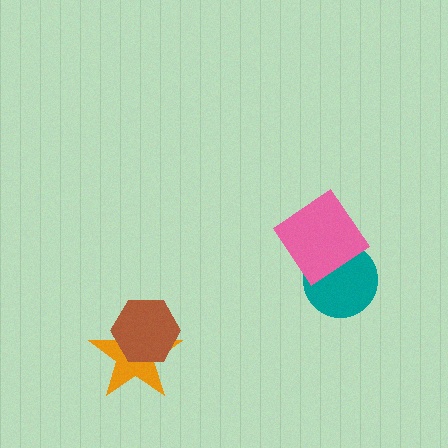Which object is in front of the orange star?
The brown hexagon is in front of the orange star.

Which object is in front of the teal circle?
The pink diamond is in front of the teal circle.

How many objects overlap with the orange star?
1 object overlaps with the orange star.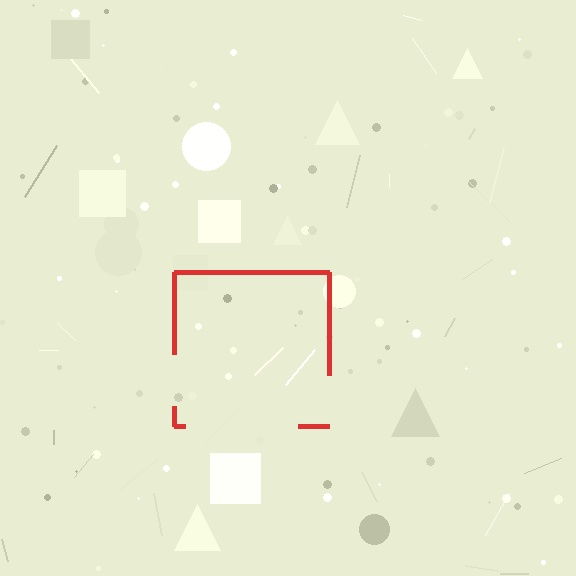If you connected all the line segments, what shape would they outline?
They would outline a square.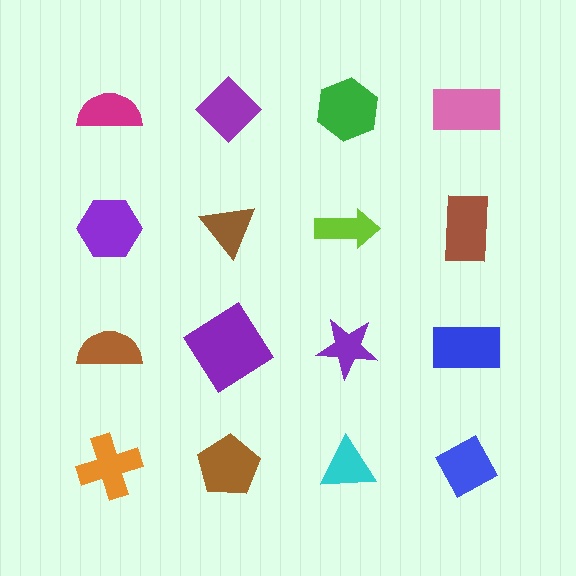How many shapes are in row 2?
4 shapes.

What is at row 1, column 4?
A pink rectangle.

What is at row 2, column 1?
A purple hexagon.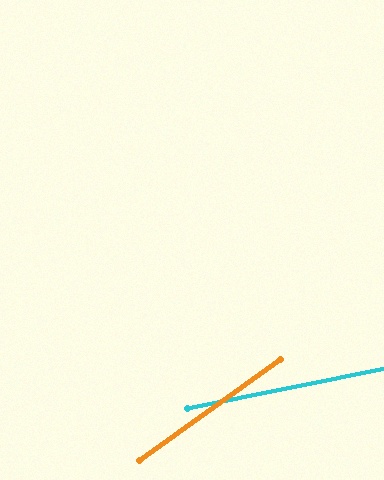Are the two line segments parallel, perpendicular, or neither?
Neither parallel nor perpendicular — they differ by about 24°.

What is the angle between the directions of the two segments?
Approximately 24 degrees.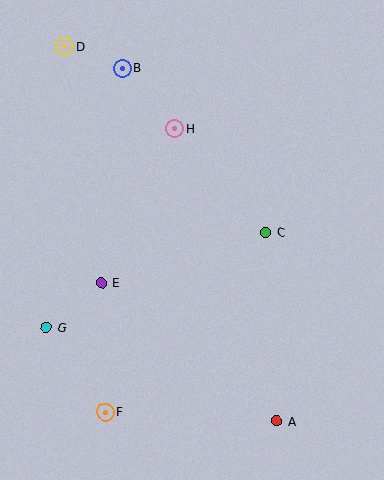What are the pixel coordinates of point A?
Point A is at (277, 421).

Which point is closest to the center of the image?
Point C at (266, 232) is closest to the center.